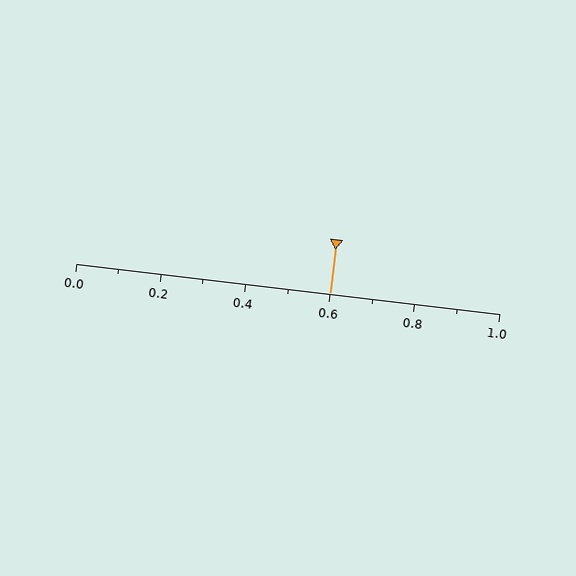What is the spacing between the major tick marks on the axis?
The major ticks are spaced 0.2 apart.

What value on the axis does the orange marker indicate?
The marker indicates approximately 0.6.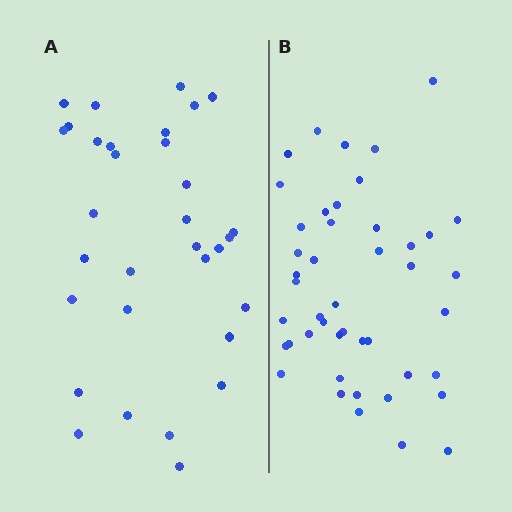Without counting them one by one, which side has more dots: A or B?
Region B (the right region) has more dots.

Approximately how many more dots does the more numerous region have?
Region B has approximately 15 more dots than region A.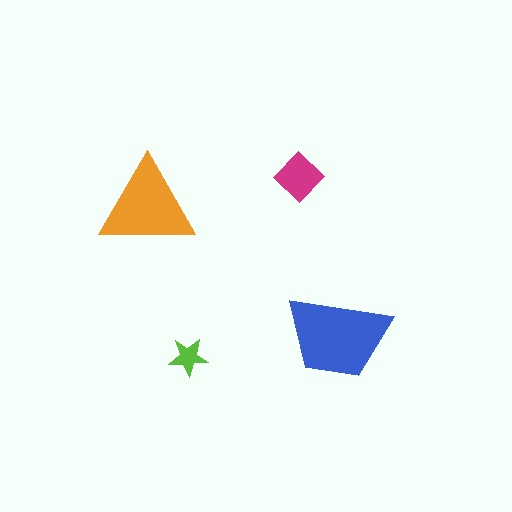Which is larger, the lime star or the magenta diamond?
The magenta diamond.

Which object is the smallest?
The lime star.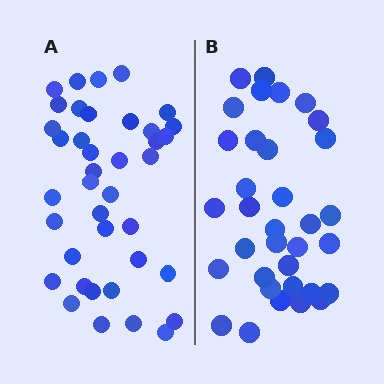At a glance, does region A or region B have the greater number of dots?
Region A (the left region) has more dots.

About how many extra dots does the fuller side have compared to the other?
Region A has about 5 more dots than region B.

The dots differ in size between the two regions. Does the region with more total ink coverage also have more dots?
No. Region B has more total ink coverage because its dots are larger, but region A actually contains more individual dots. Total area can be misleading — the number of items is what matters here.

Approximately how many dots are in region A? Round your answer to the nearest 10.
About 40 dots. (The exact count is 39, which rounds to 40.)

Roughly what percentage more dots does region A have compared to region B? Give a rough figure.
About 15% more.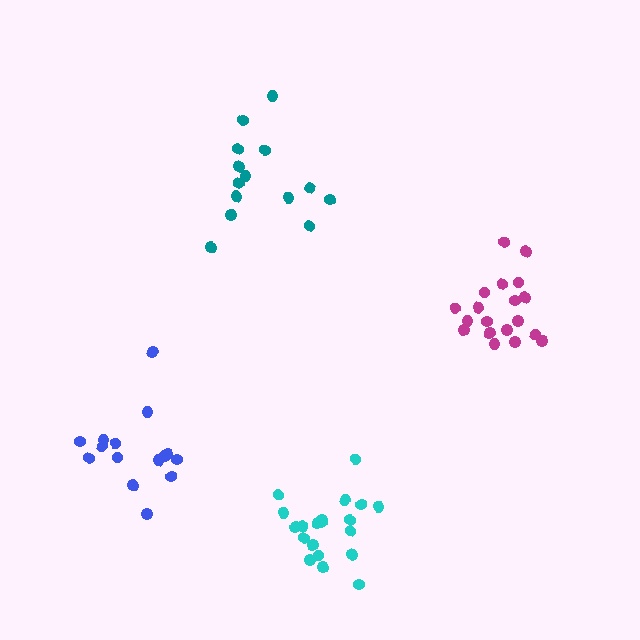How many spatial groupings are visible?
There are 4 spatial groupings.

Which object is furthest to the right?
The magenta cluster is rightmost.